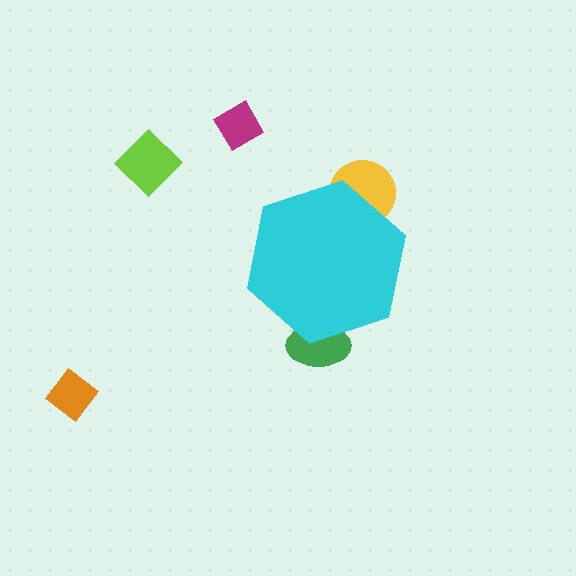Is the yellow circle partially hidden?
Yes, the yellow circle is partially hidden behind the cyan hexagon.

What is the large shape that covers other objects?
A cyan hexagon.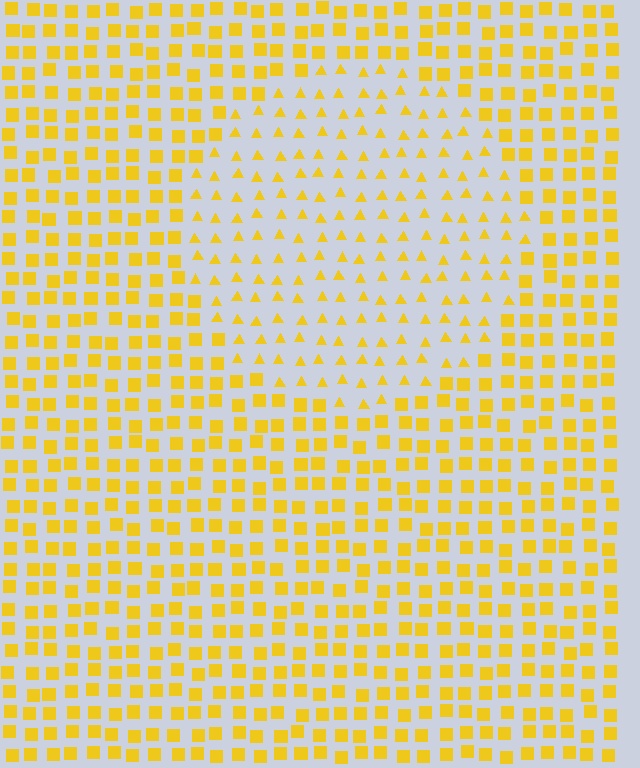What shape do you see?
I see a circle.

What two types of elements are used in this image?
The image uses triangles inside the circle region and squares outside it.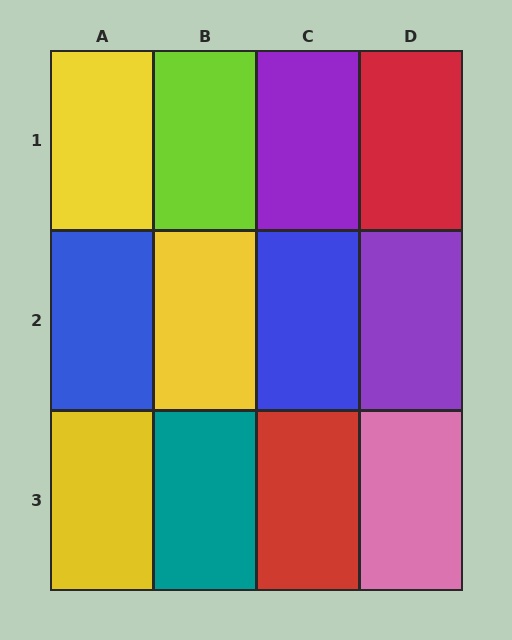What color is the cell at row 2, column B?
Yellow.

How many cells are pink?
1 cell is pink.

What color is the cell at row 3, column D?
Pink.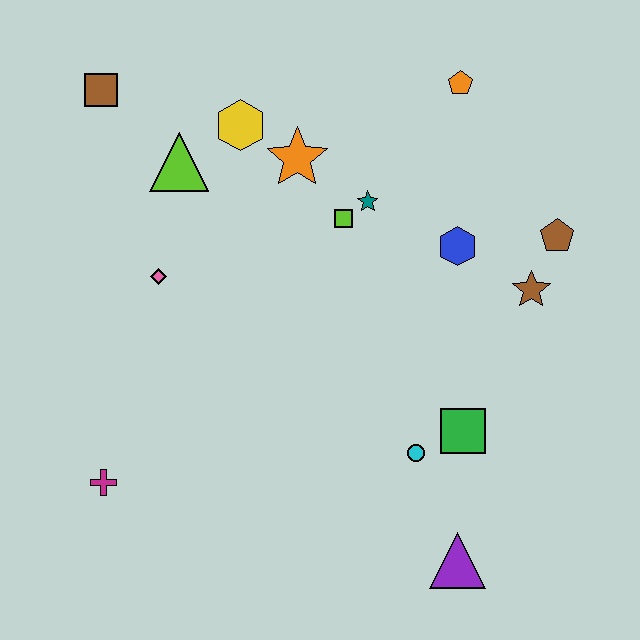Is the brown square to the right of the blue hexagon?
No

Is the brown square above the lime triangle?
Yes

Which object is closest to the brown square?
The lime triangle is closest to the brown square.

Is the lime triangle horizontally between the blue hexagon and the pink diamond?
Yes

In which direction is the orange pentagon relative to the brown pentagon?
The orange pentagon is above the brown pentagon.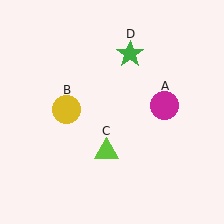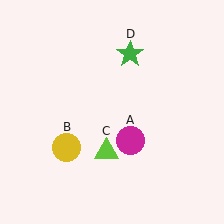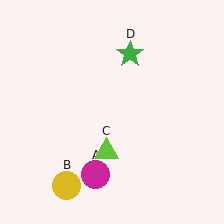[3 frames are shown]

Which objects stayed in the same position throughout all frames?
Lime triangle (object C) and green star (object D) remained stationary.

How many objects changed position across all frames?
2 objects changed position: magenta circle (object A), yellow circle (object B).